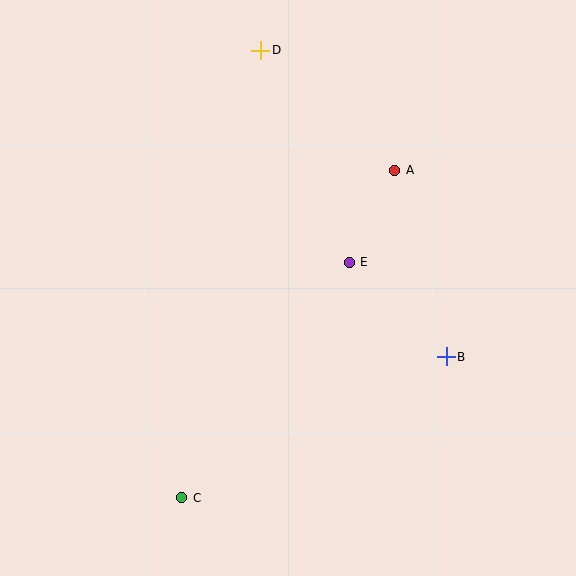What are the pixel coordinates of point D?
Point D is at (261, 50).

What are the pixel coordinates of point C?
Point C is at (182, 498).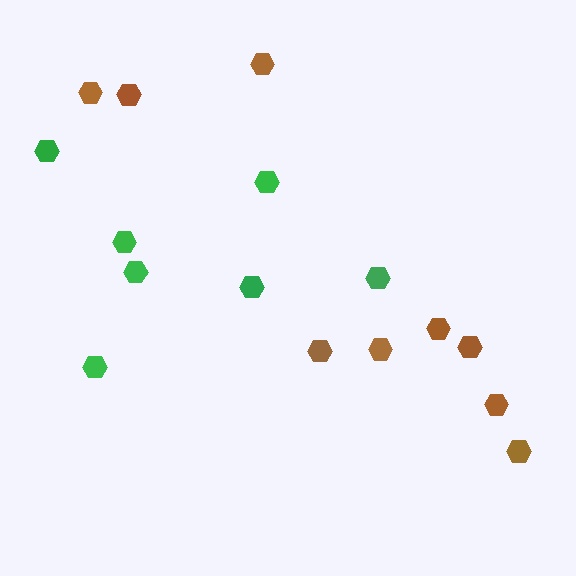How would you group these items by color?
There are 2 groups: one group of green hexagons (7) and one group of brown hexagons (9).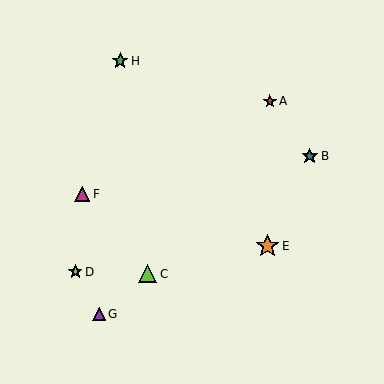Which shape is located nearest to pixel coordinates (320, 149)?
The teal star (labeled B) at (310, 156) is nearest to that location.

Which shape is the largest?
The orange star (labeled E) is the largest.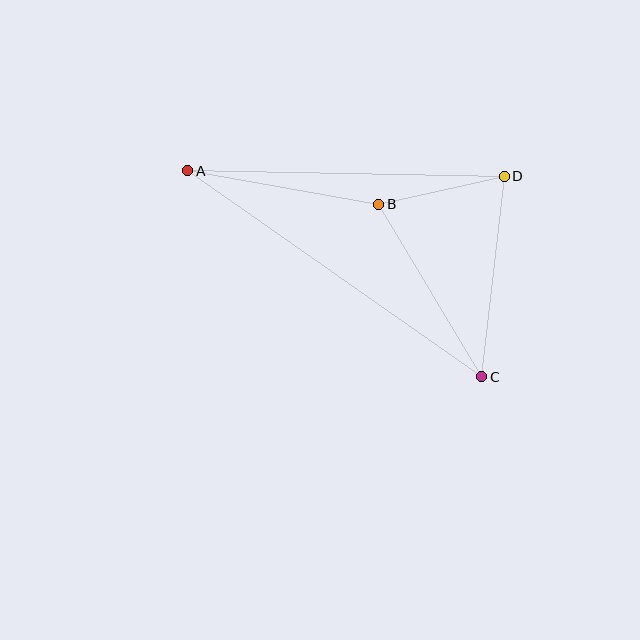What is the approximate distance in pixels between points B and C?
The distance between B and C is approximately 201 pixels.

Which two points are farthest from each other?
Points A and C are farthest from each other.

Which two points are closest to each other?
Points B and D are closest to each other.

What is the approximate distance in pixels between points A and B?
The distance between A and B is approximately 194 pixels.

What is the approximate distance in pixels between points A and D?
The distance between A and D is approximately 316 pixels.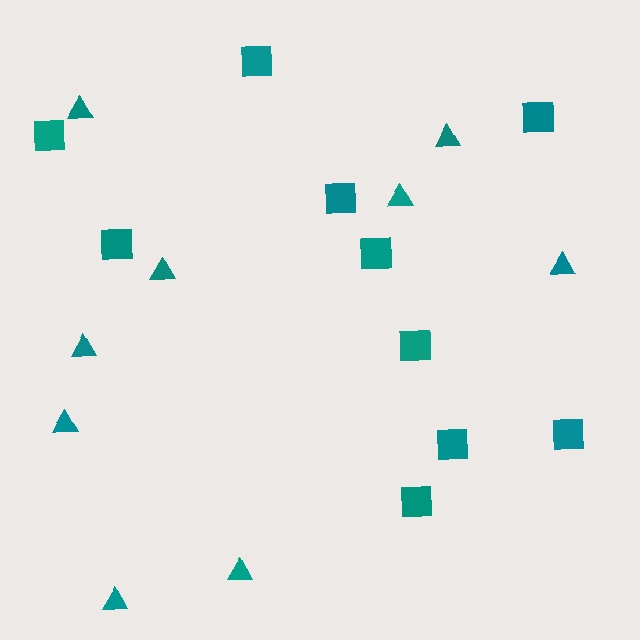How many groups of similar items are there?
There are 2 groups: one group of squares (10) and one group of triangles (9).